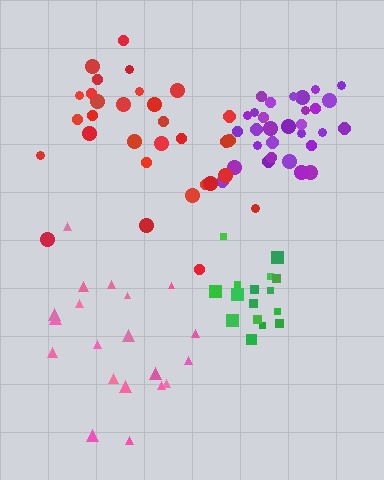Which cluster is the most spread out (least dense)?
Pink.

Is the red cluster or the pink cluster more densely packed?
Red.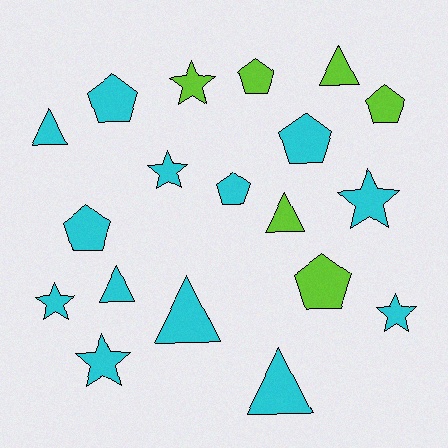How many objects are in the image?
There are 19 objects.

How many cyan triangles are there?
There are 4 cyan triangles.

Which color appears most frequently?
Cyan, with 13 objects.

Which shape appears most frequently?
Pentagon, with 7 objects.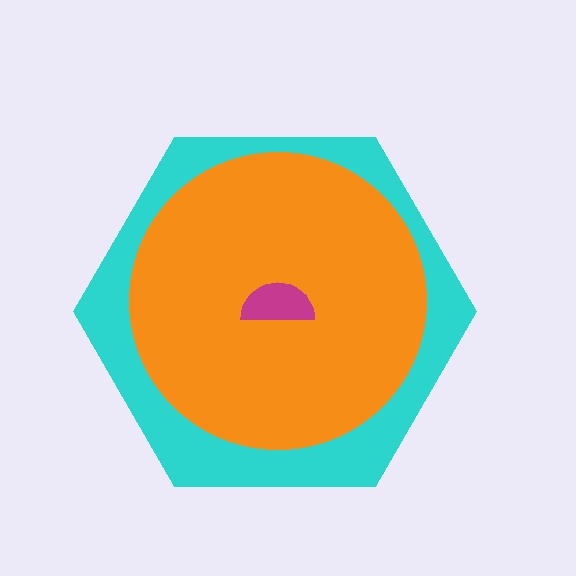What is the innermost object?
The magenta semicircle.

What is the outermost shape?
The cyan hexagon.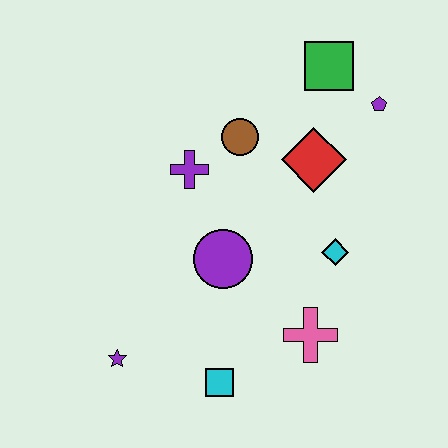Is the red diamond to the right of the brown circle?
Yes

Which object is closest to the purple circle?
The purple cross is closest to the purple circle.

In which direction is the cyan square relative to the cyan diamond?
The cyan square is below the cyan diamond.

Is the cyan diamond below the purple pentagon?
Yes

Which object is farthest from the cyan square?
The green square is farthest from the cyan square.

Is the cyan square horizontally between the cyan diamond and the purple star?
Yes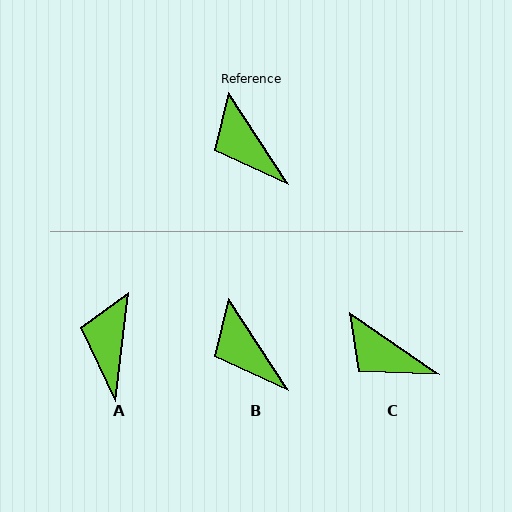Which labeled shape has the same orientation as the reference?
B.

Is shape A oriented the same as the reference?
No, it is off by about 40 degrees.